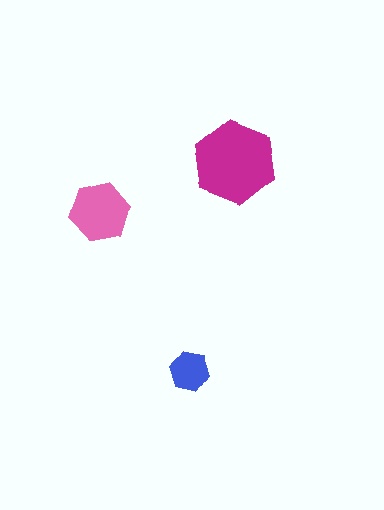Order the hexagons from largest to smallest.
the magenta one, the pink one, the blue one.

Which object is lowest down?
The blue hexagon is bottommost.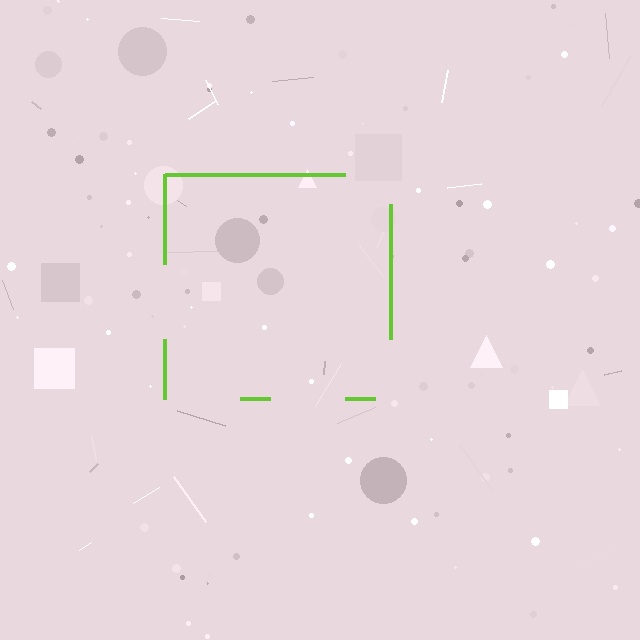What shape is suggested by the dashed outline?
The dashed outline suggests a square.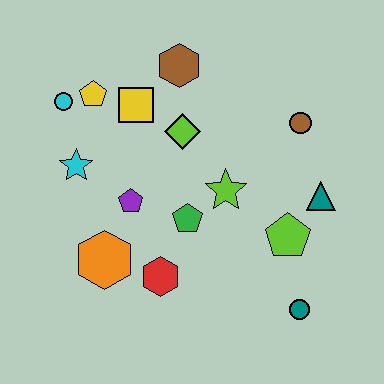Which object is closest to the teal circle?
The lime pentagon is closest to the teal circle.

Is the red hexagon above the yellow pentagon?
No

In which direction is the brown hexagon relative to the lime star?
The brown hexagon is above the lime star.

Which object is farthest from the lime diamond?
The teal circle is farthest from the lime diamond.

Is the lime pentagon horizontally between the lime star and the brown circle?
Yes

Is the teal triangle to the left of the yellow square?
No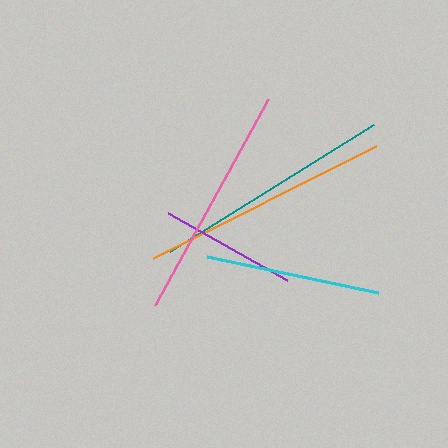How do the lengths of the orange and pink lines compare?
The orange and pink lines are approximately the same length.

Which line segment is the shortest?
The purple line is the shortest at approximately 136 pixels.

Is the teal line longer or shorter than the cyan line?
The teal line is longer than the cyan line.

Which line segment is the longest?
The orange line is the longest at approximately 249 pixels.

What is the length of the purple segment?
The purple segment is approximately 136 pixels long.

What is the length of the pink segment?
The pink segment is approximately 235 pixels long.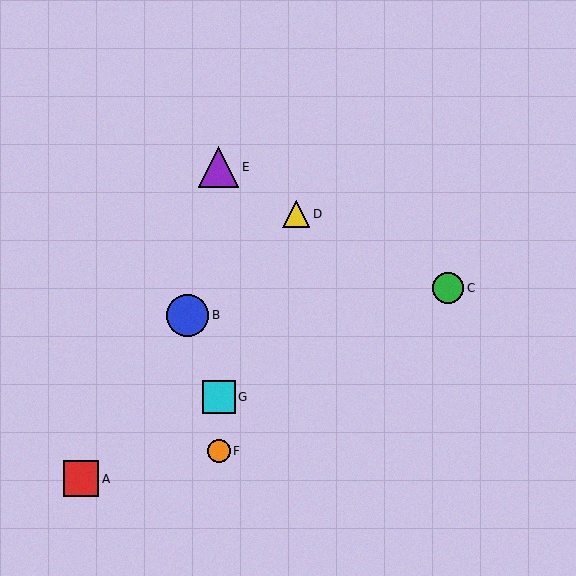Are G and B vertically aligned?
No, G is at x≈219 and B is at x≈188.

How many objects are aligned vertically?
3 objects (E, F, G) are aligned vertically.